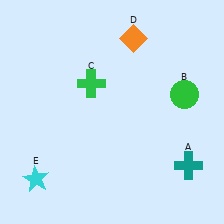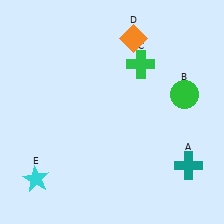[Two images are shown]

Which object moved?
The green cross (C) moved right.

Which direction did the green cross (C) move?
The green cross (C) moved right.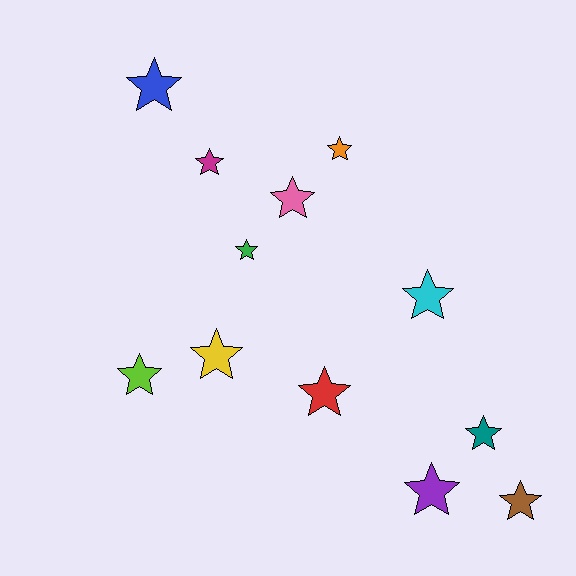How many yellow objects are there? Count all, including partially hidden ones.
There is 1 yellow object.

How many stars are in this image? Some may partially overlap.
There are 12 stars.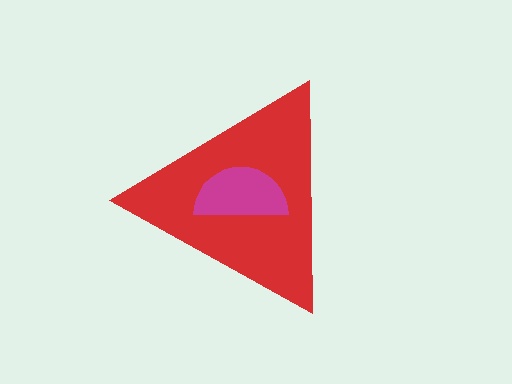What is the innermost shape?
The magenta semicircle.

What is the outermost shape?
The red triangle.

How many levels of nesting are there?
2.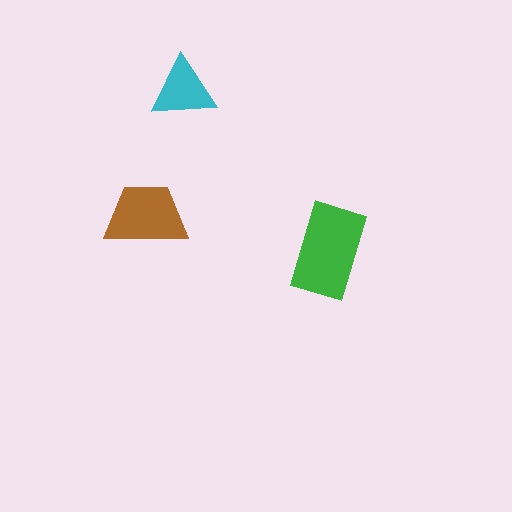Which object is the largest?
The green rectangle.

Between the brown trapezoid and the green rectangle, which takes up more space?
The green rectangle.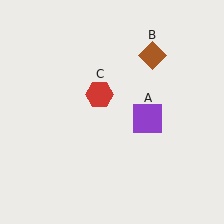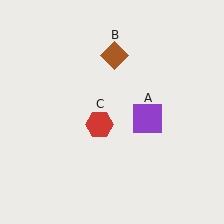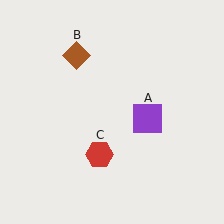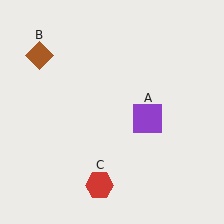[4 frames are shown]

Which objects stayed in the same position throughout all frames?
Purple square (object A) remained stationary.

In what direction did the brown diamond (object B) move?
The brown diamond (object B) moved left.